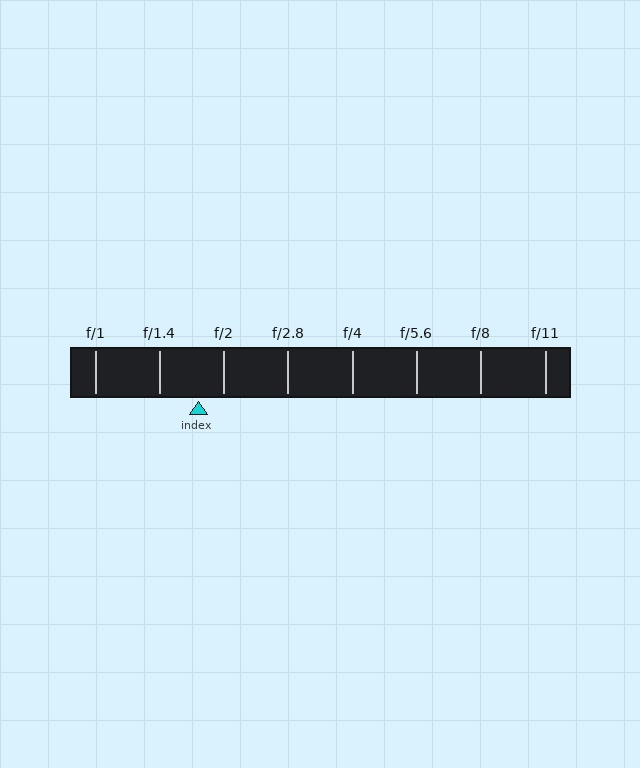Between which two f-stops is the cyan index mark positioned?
The index mark is between f/1.4 and f/2.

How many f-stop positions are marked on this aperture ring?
There are 8 f-stop positions marked.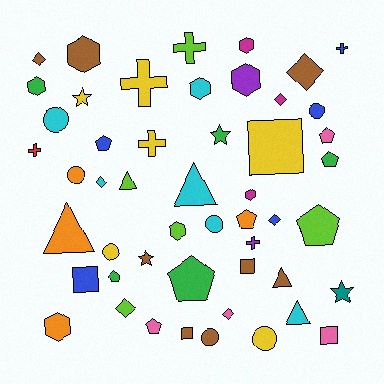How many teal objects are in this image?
There is 1 teal object.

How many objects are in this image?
There are 50 objects.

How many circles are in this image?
There are 7 circles.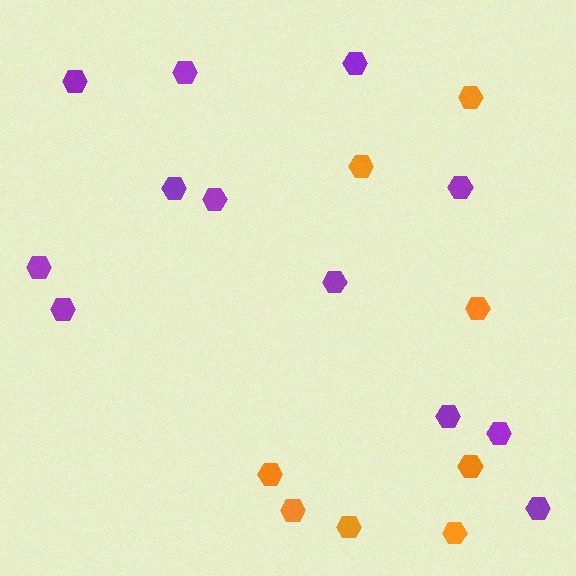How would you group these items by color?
There are 2 groups: one group of orange hexagons (8) and one group of purple hexagons (12).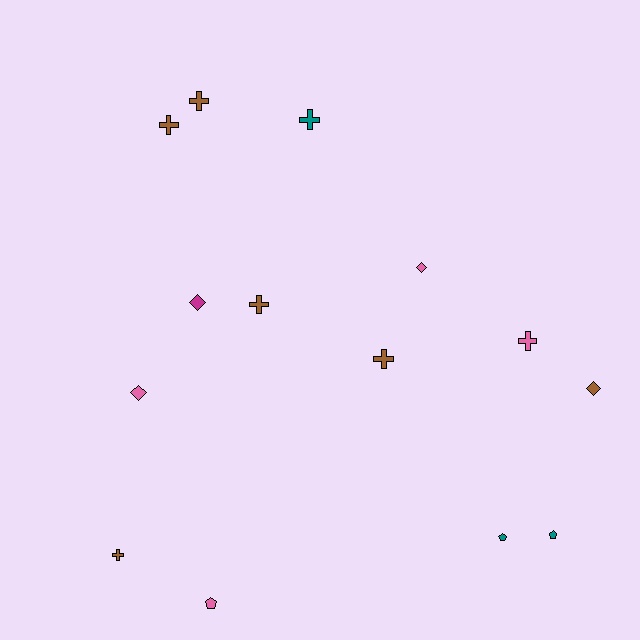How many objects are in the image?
There are 14 objects.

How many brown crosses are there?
There are 5 brown crosses.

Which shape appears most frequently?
Cross, with 7 objects.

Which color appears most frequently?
Brown, with 6 objects.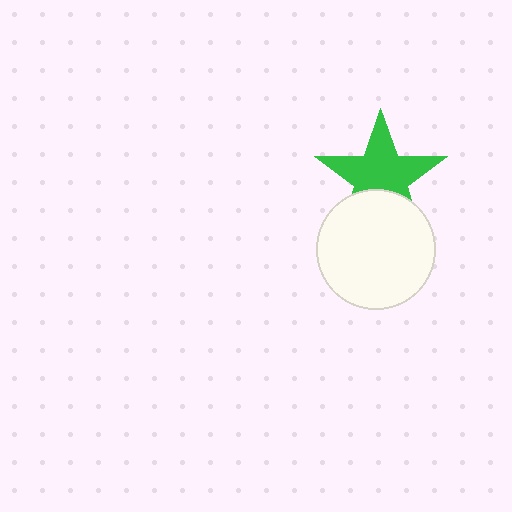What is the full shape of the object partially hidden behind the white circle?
The partially hidden object is a green star.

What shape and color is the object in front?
The object in front is a white circle.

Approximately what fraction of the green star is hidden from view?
Roughly 31% of the green star is hidden behind the white circle.